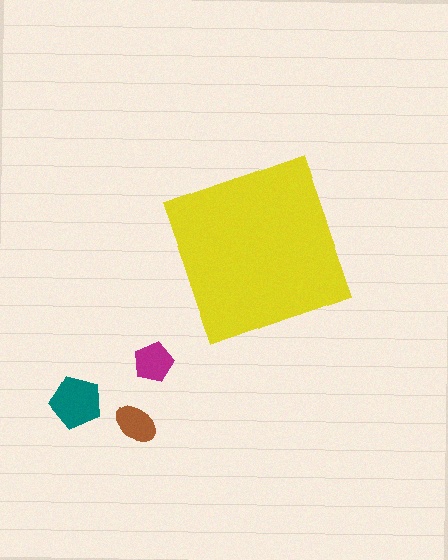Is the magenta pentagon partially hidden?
No, the magenta pentagon is fully visible.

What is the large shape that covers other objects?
A yellow diamond.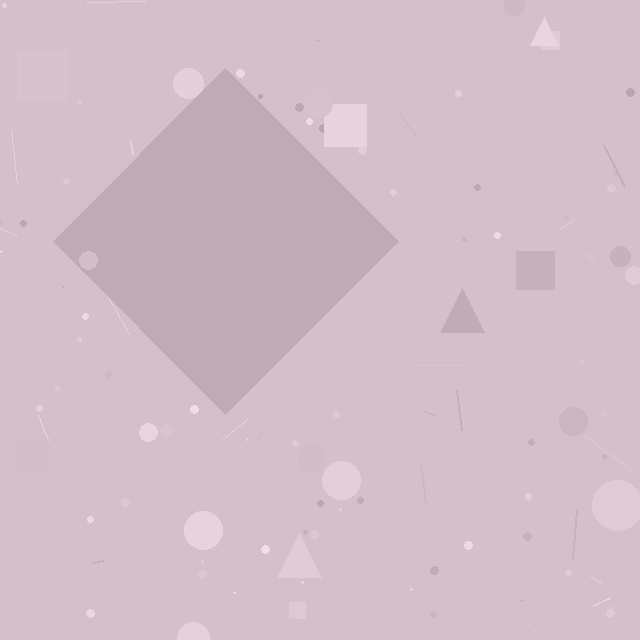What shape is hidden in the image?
A diamond is hidden in the image.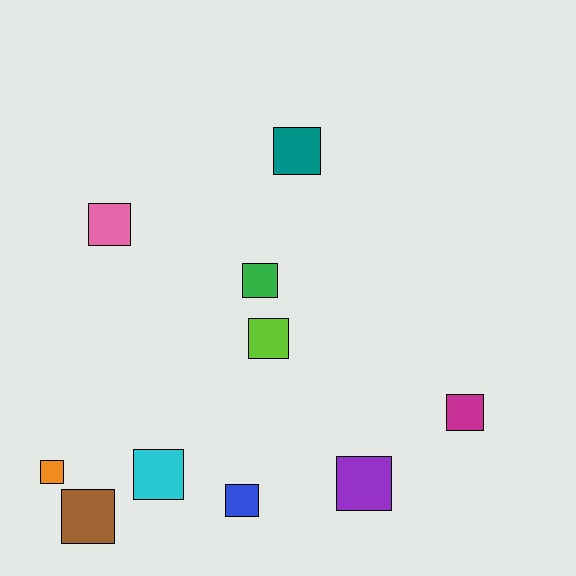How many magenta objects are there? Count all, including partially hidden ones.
There is 1 magenta object.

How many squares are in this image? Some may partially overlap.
There are 10 squares.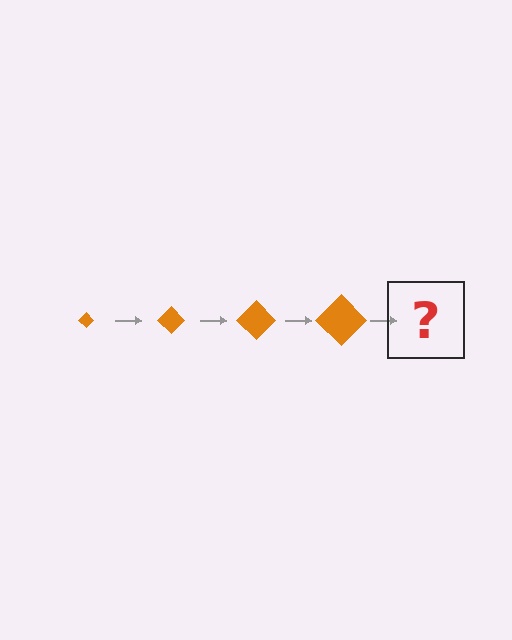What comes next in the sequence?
The next element should be an orange diamond, larger than the previous one.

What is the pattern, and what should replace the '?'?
The pattern is that the diamond gets progressively larger each step. The '?' should be an orange diamond, larger than the previous one.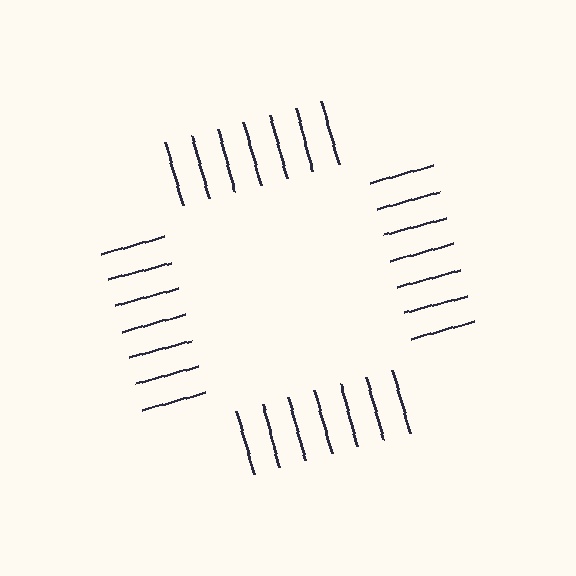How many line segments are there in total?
28 — 7 along each of the 4 edges.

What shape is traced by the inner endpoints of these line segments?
An illusory square — the line segments terminate on its edges but no continuous stroke is drawn.